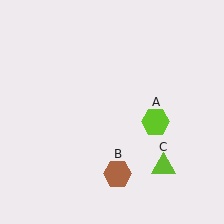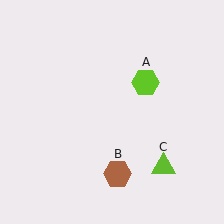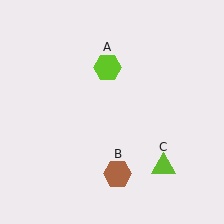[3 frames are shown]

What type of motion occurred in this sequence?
The lime hexagon (object A) rotated counterclockwise around the center of the scene.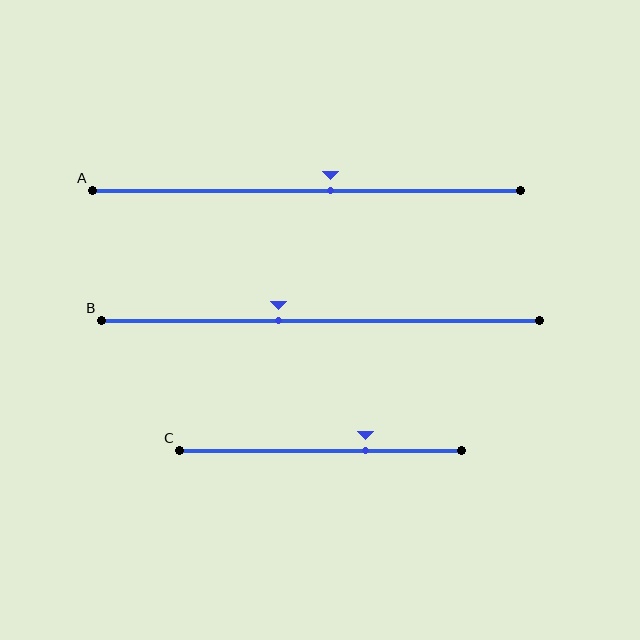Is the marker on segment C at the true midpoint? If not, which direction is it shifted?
No, the marker on segment C is shifted to the right by about 16% of the segment length.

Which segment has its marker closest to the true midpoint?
Segment A has its marker closest to the true midpoint.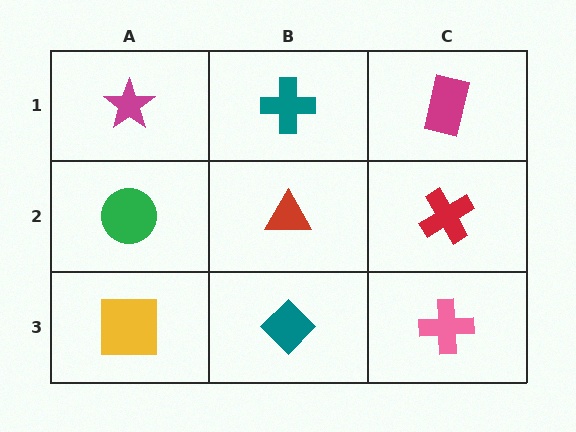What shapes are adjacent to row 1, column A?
A green circle (row 2, column A), a teal cross (row 1, column B).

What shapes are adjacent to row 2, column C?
A magenta rectangle (row 1, column C), a pink cross (row 3, column C), a red triangle (row 2, column B).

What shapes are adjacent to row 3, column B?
A red triangle (row 2, column B), a yellow square (row 3, column A), a pink cross (row 3, column C).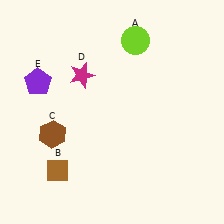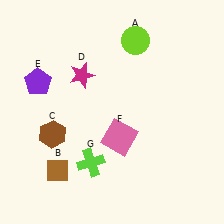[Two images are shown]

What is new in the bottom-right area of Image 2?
A pink square (F) was added in the bottom-right area of Image 2.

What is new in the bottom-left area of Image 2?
A lime cross (G) was added in the bottom-left area of Image 2.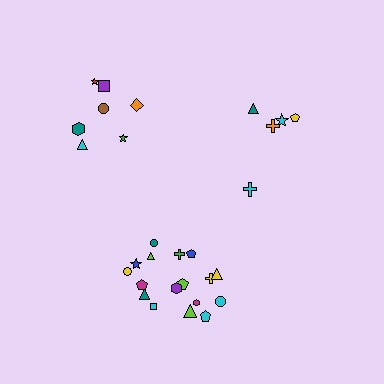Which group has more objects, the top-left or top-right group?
The top-left group.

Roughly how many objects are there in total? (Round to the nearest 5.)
Roughly 30 objects in total.